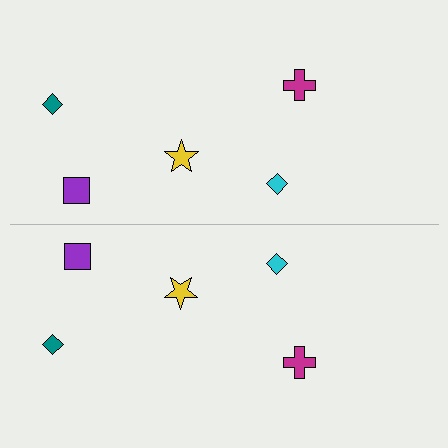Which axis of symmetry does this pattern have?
The pattern has a horizontal axis of symmetry running through the center of the image.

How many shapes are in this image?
There are 10 shapes in this image.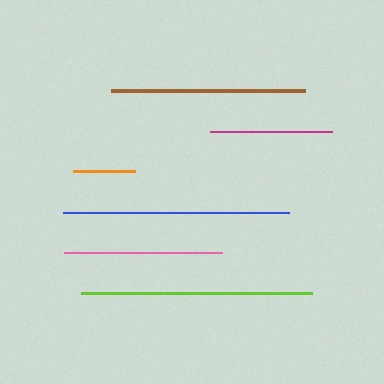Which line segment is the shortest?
The orange line is the shortest at approximately 62 pixels.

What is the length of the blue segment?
The blue segment is approximately 226 pixels long.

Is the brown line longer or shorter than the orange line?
The brown line is longer than the orange line.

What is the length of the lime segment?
The lime segment is approximately 230 pixels long.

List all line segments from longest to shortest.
From longest to shortest: lime, blue, brown, pink, magenta, orange.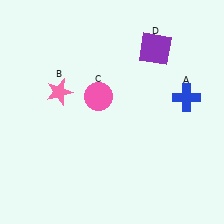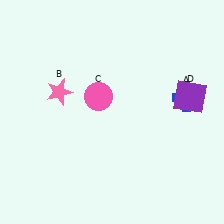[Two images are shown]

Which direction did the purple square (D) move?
The purple square (D) moved down.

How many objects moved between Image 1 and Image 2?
1 object moved between the two images.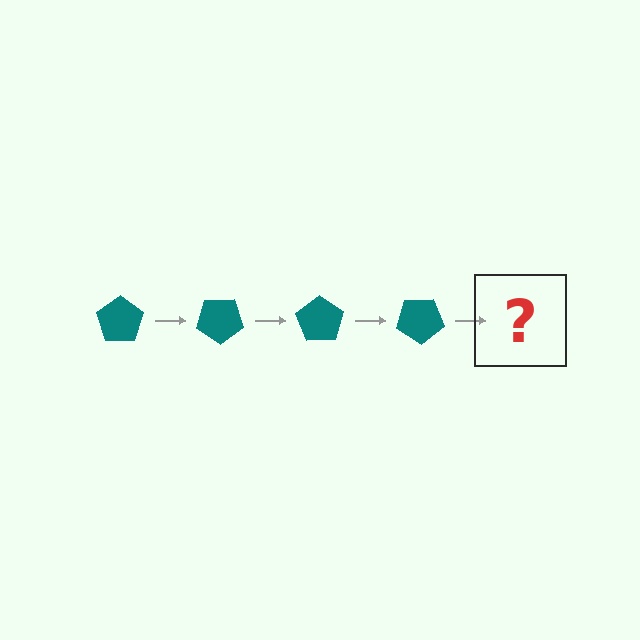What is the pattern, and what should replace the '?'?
The pattern is that the pentagon rotates 35 degrees each step. The '?' should be a teal pentagon rotated 140 degrees.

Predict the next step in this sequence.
The next step is a teal pentagon rotated 140 degrees.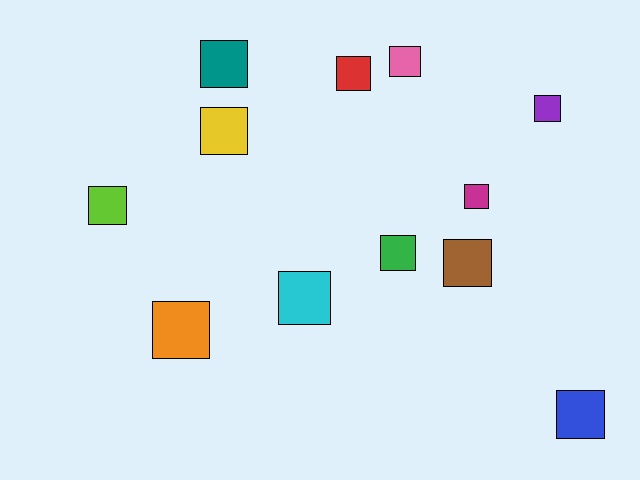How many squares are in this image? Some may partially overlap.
There are 12 squares.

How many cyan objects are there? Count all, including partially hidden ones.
There is 1 cyan object.